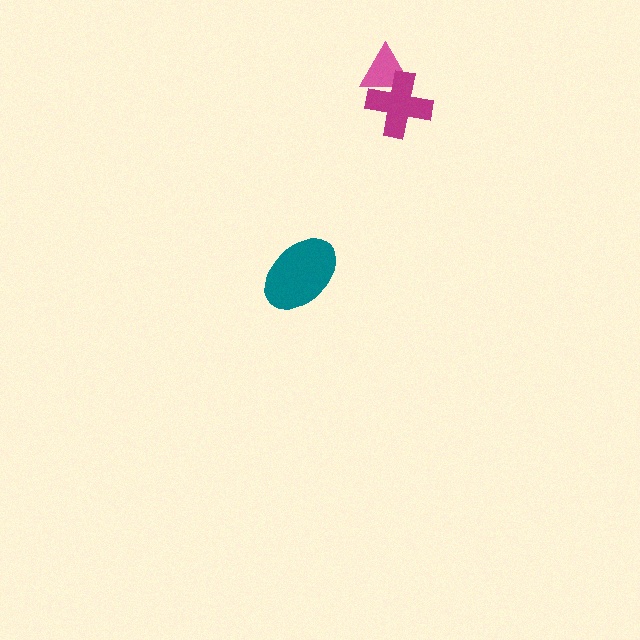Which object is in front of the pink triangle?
The magenta cross is in front of the pink triangle.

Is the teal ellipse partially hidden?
No, no other shape covers it.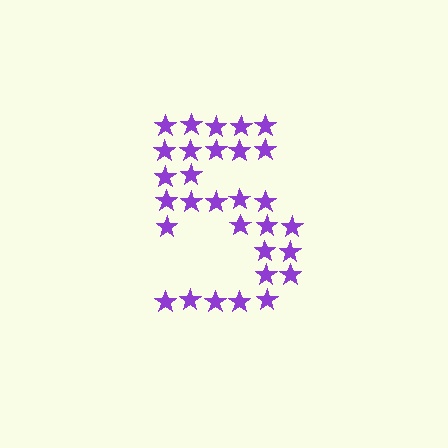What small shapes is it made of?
It is made of small stars.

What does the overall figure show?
The overall figure shows the digit 5.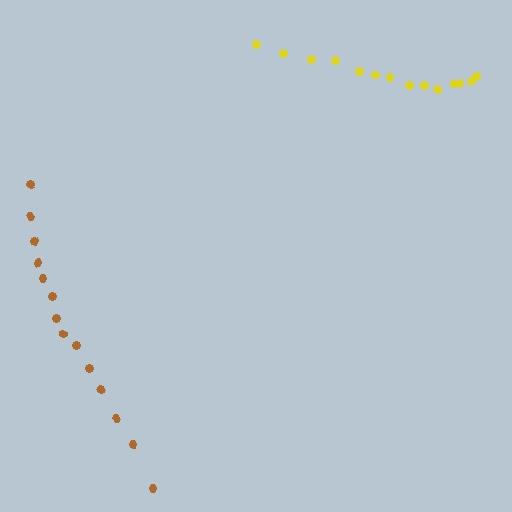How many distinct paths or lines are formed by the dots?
There are 2 distinct paths.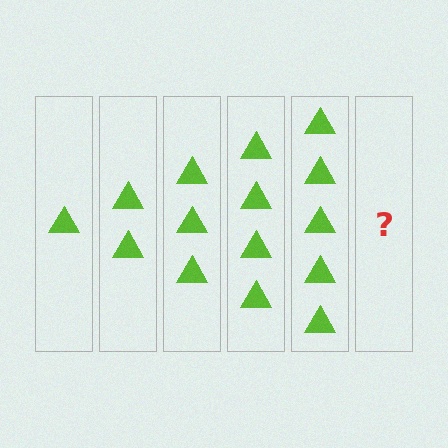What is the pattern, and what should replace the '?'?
The pattern is that each step adds one more triangle. The '?' should be 6 triangles.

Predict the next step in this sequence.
The next step is 6 triangles.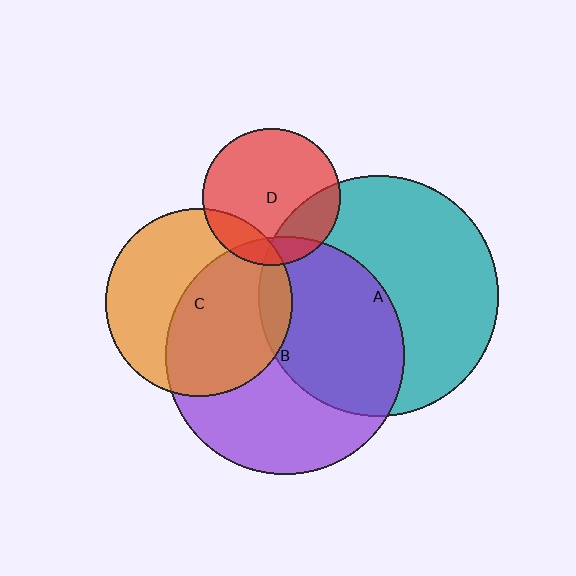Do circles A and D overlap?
Yes.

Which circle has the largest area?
Circle A (teal).